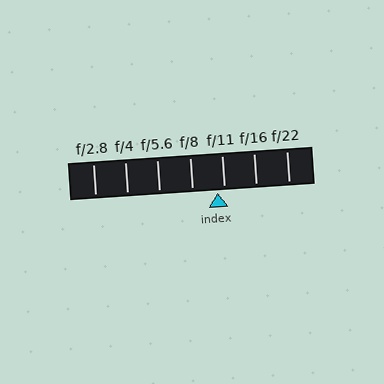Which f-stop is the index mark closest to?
The index mark is closest to f/11.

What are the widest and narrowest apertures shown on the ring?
The widest aperture shown is f/2.8 and the narrowest is f/22.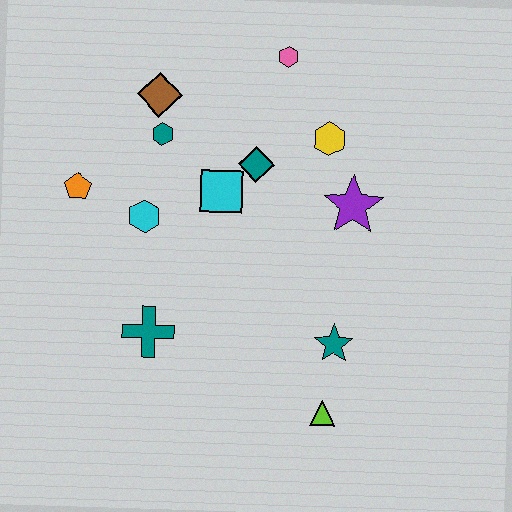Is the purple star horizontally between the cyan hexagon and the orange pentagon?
No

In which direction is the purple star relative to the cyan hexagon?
The purple star is to the right of the cyan hexagon.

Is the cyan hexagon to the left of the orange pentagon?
No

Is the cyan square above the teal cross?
Yes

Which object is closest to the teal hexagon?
The brown diamond is closest to the teal hexagon.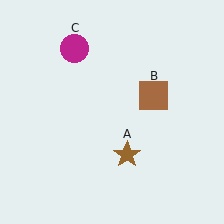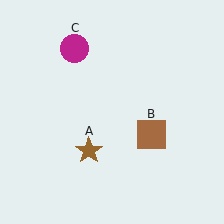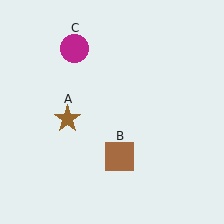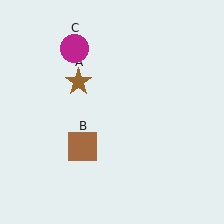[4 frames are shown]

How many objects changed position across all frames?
2 objects changed position: brown star (object A), brown square (object B).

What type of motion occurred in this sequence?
The brown star (object A), brown square (object B) rotated clockwise around the center of the scene.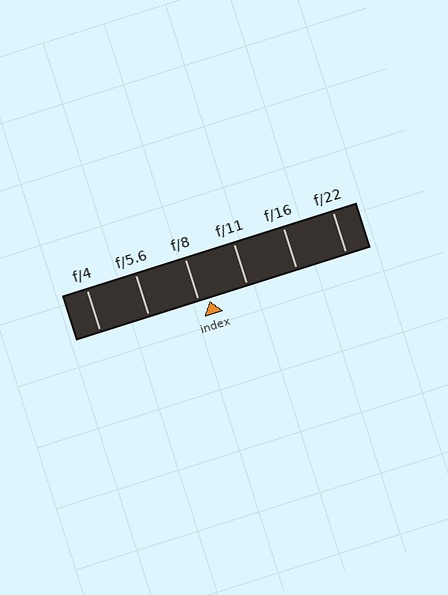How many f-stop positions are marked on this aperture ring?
There are 6 f-stop positions marked.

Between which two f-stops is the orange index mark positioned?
The index mark is between f/8 and f/11.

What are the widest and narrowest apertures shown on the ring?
The widest aperture shown is f/4 and the narrowest is f/22.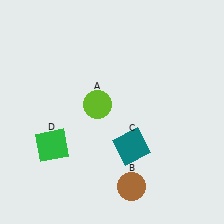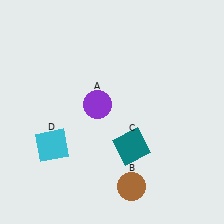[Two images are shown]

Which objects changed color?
A changed from lime to purple. D changed from green to cyan.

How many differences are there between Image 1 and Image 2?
There are 2 differences between the two images.